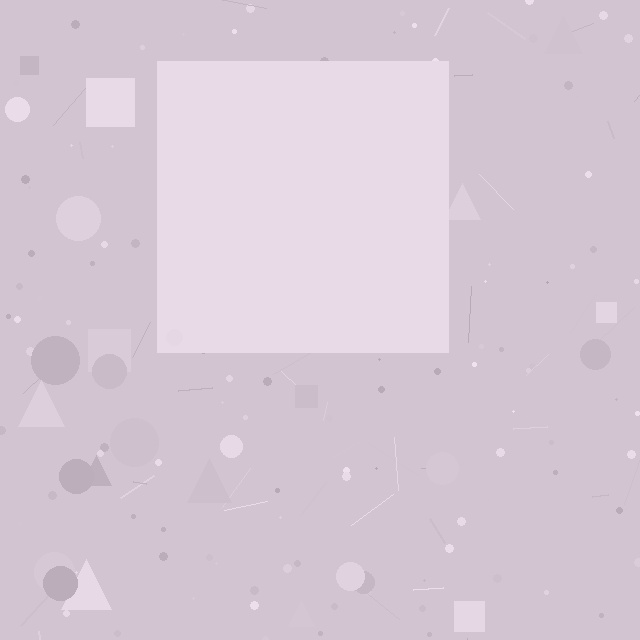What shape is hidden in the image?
A square is hidden in the image.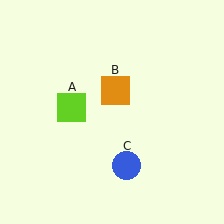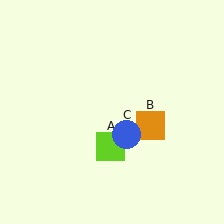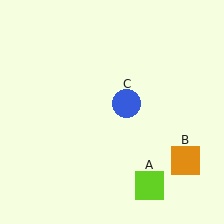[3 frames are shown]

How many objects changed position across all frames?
3 objects changed position: lime square (object A), orange square (object B), blue circle (object C).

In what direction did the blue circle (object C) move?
The blue circle (object C) moved up.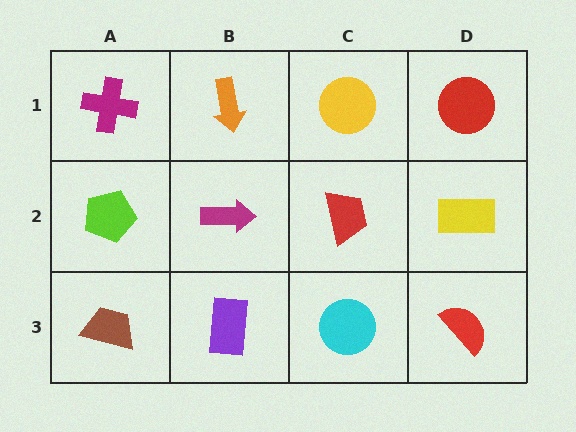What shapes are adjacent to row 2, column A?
A magenta cross (row 1, column A), a brown trapezoid (row 3, column A), a magenta arrow (row 2, column B).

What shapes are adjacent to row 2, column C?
A yellow circle (row 1, column C), a cyan circle (row 3, column C), a magenta arrow (row 2, column B), a yellow rectangle (row 2, column D).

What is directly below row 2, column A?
A brown trapezoid.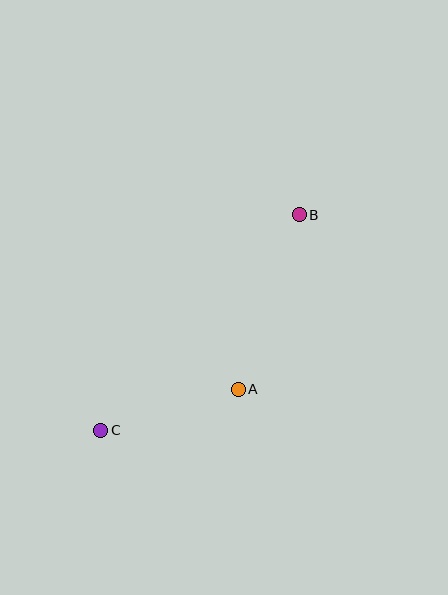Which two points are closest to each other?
Points A and C are closest to each other.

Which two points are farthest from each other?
Points B and C are farthest from each other.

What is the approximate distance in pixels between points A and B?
The distance between A and B is approximately 185 pixels.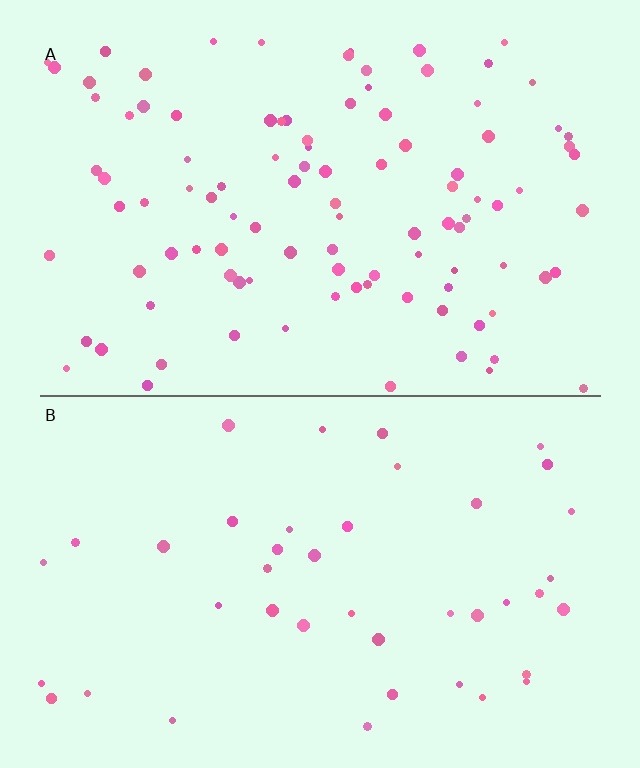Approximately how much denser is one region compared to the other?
Approximately 2.5× — region A over region B.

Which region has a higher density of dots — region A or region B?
A (the top).